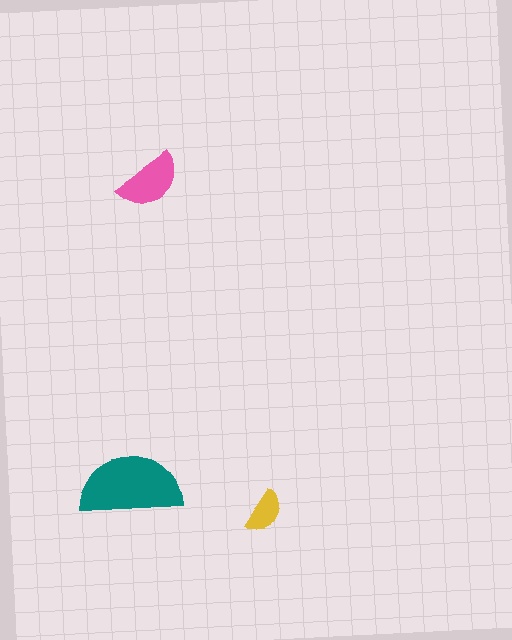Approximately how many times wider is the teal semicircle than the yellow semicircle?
About 2.5 times wider.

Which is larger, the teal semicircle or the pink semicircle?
The teal one.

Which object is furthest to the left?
The teal semicircle is leftmost.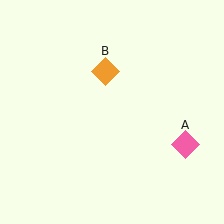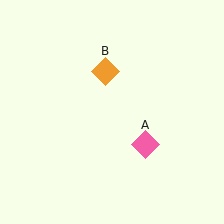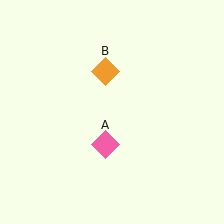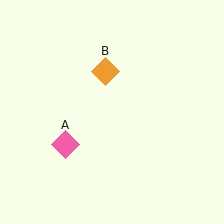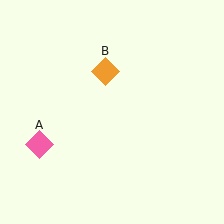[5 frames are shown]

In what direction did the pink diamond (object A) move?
The pink diamond (object A) moved left.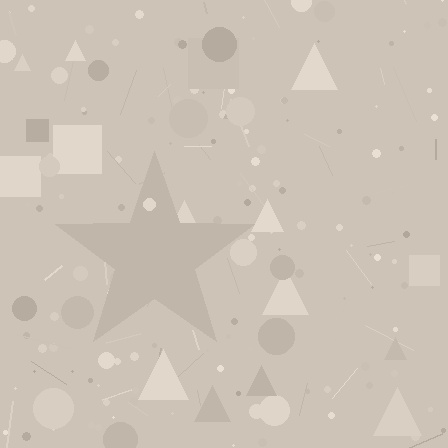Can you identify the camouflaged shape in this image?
The camouflaged shape is a star.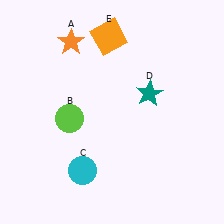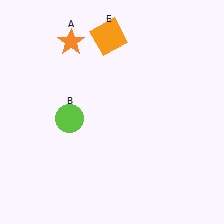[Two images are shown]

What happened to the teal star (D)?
The teal star (D) was removed in Image 2. It was in the top-right area of Image 1.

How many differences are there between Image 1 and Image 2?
There are 2 differences between the two images.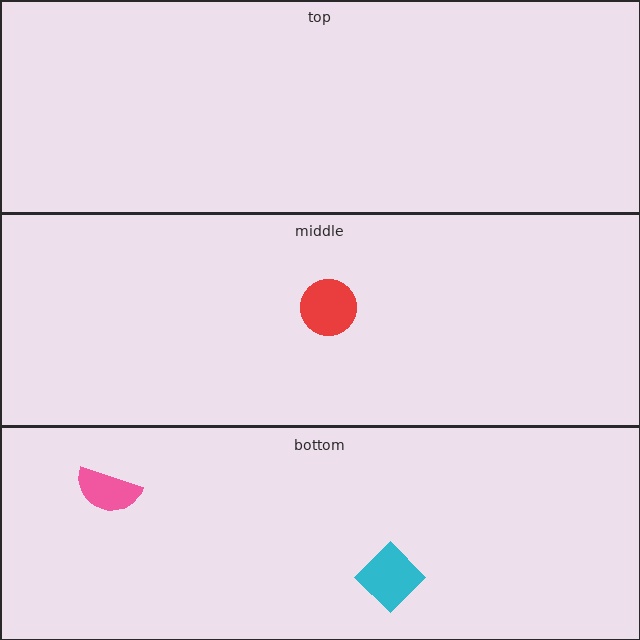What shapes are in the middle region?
The red circle.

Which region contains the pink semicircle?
The bottom region.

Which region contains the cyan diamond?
The bottom region.